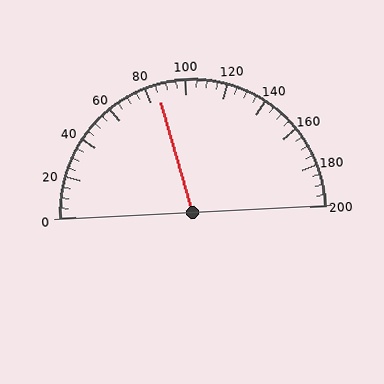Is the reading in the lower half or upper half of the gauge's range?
The reading is in the lower half of the range (0 to 200).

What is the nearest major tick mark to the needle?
The nearest major tick mark is 80.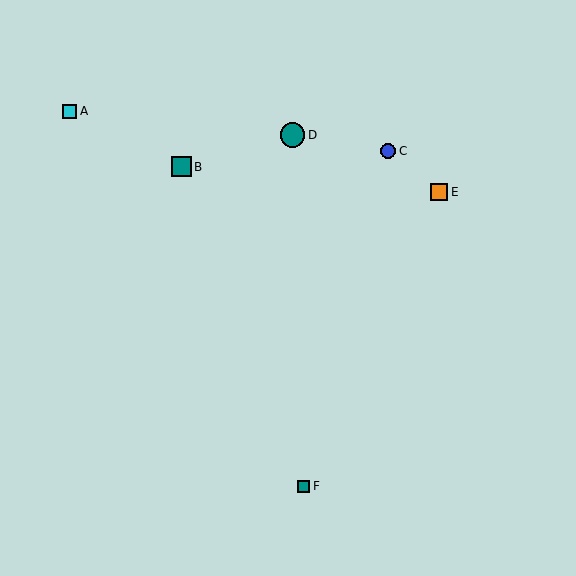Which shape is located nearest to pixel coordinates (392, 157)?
The blue circle (labeled C) at (388, 151) is nearest to that location.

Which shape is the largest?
The teal circle (labeled D) is the largest.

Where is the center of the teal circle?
The center of the teal circle is at (292, 135).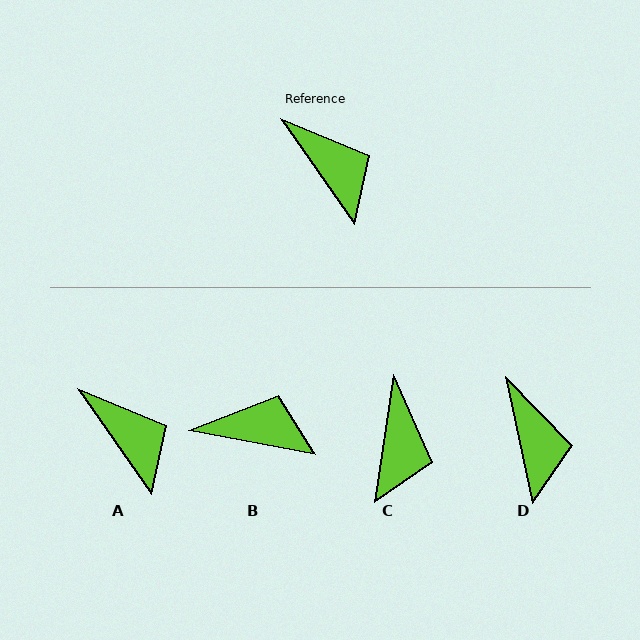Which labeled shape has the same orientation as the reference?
A.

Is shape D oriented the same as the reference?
No, it is off by about 23 degrees.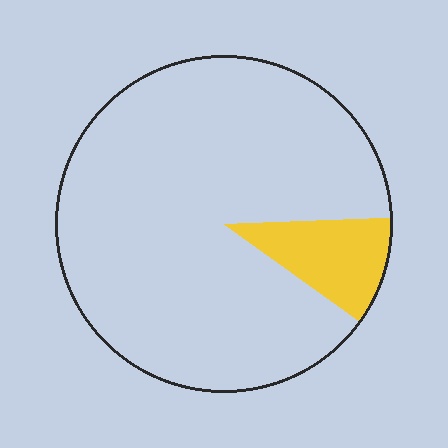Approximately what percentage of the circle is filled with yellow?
Approximately 10%.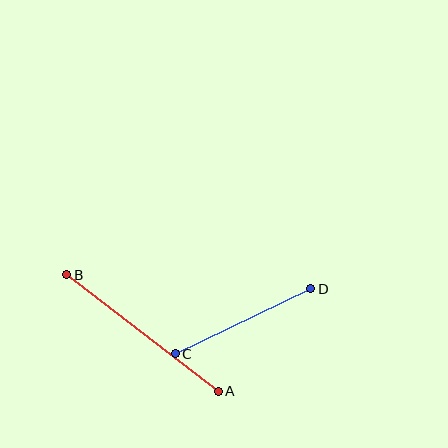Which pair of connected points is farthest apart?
Points A and B are farthest apart.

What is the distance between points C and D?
The distance is approximately 150 pixels.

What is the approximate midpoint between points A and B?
The midpoint is at approximately (143, 333) pixels.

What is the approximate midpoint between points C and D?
The midpoint is at approximately (243, 321) pixels.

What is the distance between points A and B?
The distance is approximately 191 pixels.